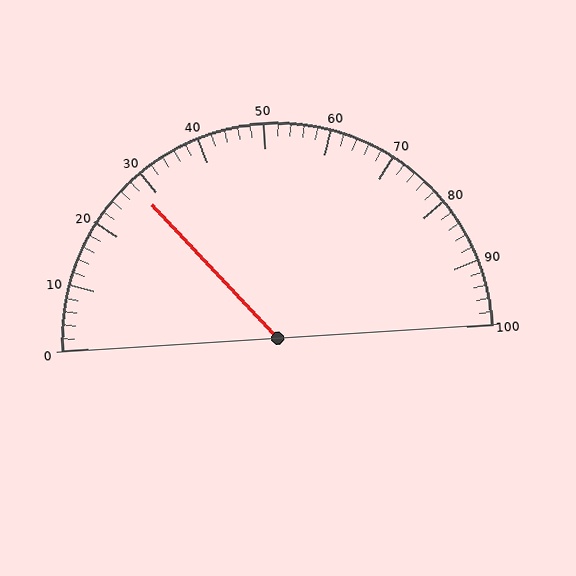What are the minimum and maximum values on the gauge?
The gauge ranges from 0 to 100.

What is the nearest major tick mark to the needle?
The nearest major tick mark is 30.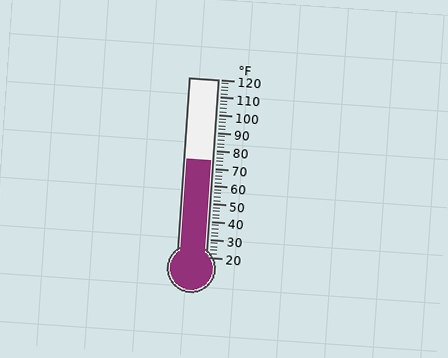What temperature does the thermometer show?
The thermometer shows approximately 74°F.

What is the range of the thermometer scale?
The thermometer scale ranges from 20°F to 120°F.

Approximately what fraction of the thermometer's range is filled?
The thermometer is filled to approximately 55% of its range.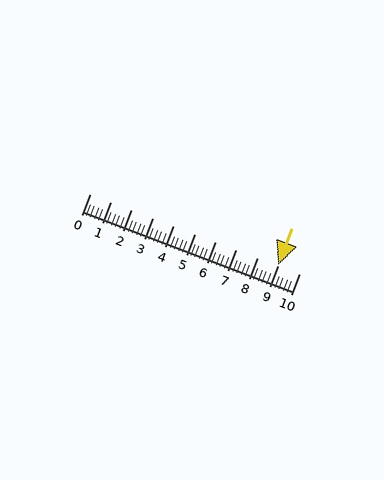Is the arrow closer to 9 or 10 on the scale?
The arrow is closer to 9.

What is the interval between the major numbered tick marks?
The major tick marks are spaced 1 units apart.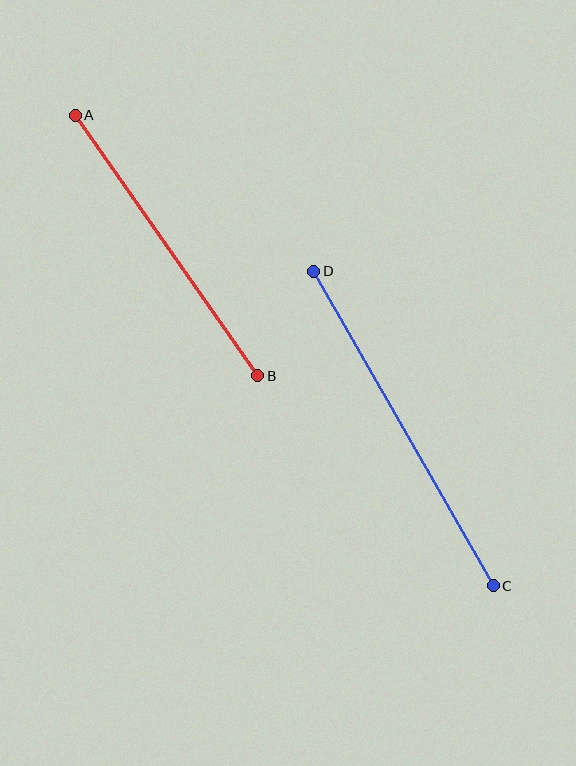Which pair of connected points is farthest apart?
Points C and D are farthest apart.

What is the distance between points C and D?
The distance is approximately 362 pixels.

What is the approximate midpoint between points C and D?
The midpoint is at approximately (403, 429) pixels.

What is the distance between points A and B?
The distance is approximately 318 pixels.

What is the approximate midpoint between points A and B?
The midpoint is at approximately (167, 245) pixels.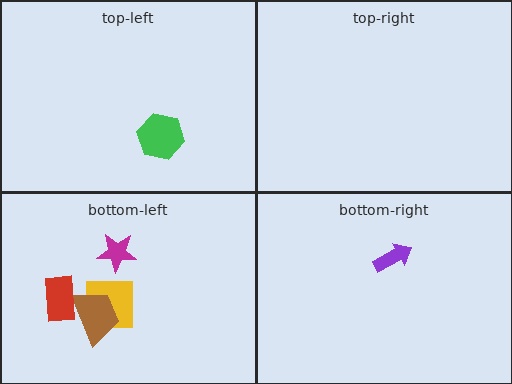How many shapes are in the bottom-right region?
1.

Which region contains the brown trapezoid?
The bottom-left region.